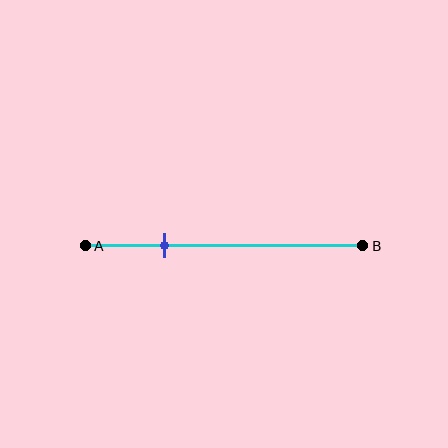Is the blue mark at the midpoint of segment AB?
No, the mark is at about 30% from A, not at the 50% midpoint.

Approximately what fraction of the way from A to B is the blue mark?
The blue mark is approximately 30% of the way from A to B.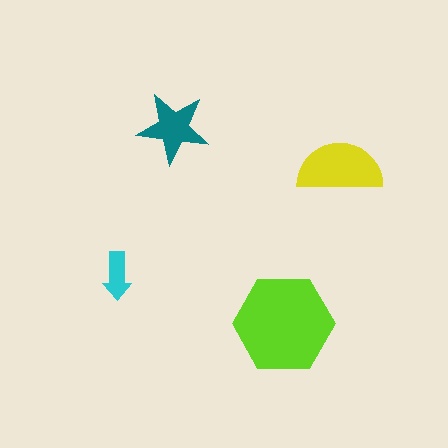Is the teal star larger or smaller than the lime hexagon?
Smaller.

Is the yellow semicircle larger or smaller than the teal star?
Larger.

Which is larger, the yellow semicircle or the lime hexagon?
The lime hexagon.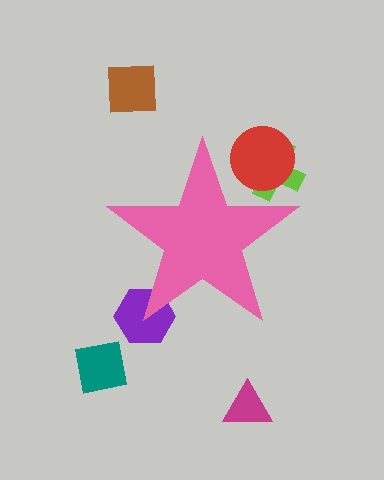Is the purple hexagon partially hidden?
Yes, the purple hexagon is partially hidden behind the pink star.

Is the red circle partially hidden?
Yes, the red circle is partially hidden behind the pink star.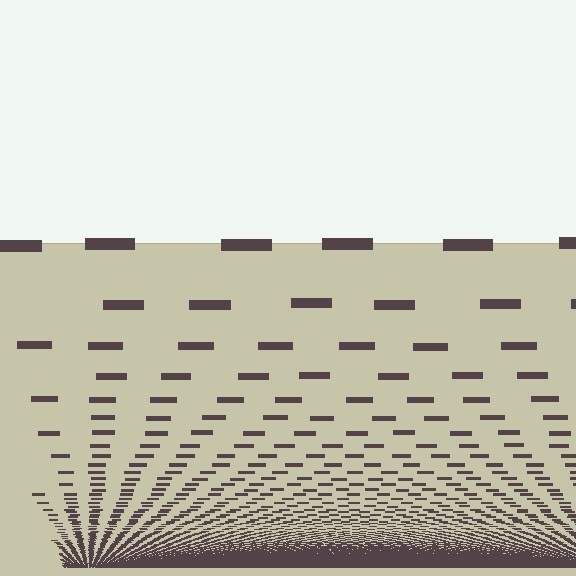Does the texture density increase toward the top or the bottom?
Density increases toward the bottom.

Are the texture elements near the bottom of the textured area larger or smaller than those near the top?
Smaller. The gradient is inverted — elements near the bottom are smaller and denser.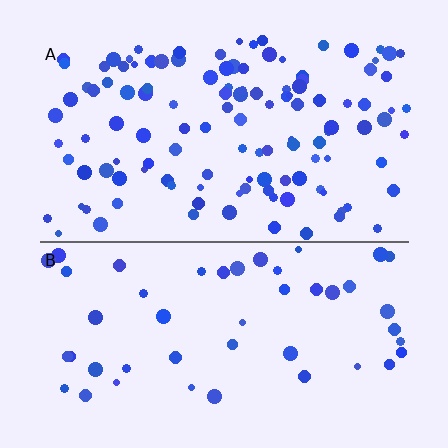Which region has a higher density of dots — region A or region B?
A (the top).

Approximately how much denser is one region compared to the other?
Approximately 2.5× — region A over region B.